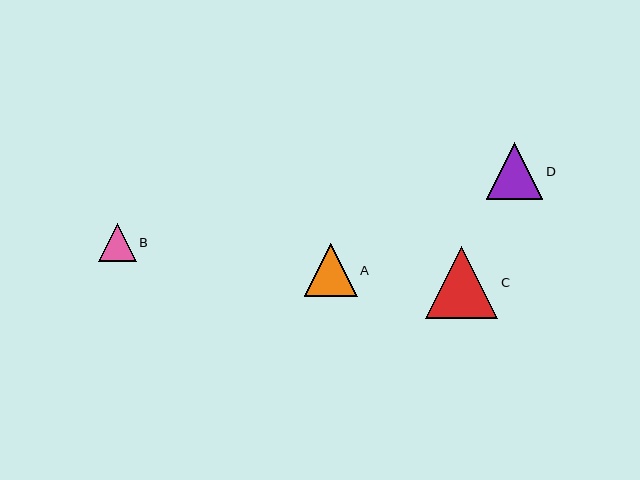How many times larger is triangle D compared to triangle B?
Triangle D is approximately 1.5 times the size of triangle B.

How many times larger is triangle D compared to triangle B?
Triangle D is approximately 1.5 times the size of triangle B.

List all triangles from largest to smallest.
From largest to smallest: C, D, A, B.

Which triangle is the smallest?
Triangle B is the smallest with a size of approximately 37 pixels.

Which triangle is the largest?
Triangle C is the largest with a size of approximately 72 pixels.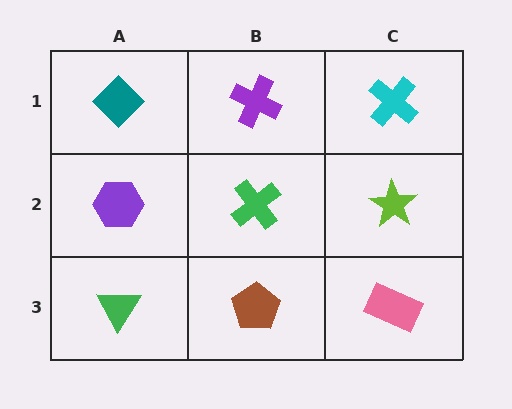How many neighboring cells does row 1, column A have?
2.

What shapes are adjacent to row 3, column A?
A purple hexagon (row 2, column A), a brown pentagon (row 3, column B).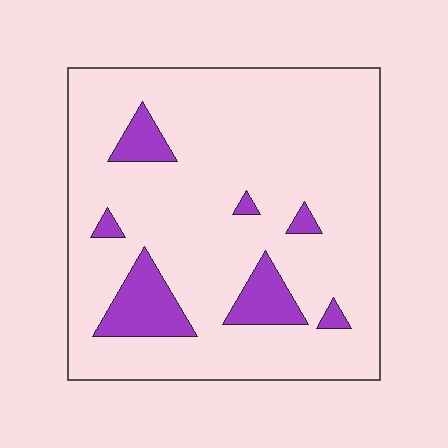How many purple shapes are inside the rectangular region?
7.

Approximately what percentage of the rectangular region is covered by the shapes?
Approximately 15%.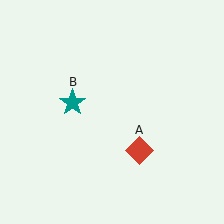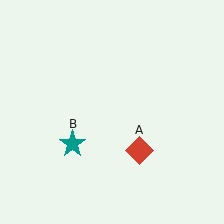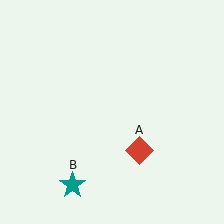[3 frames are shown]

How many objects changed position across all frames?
1 object changed position: teal star (object B).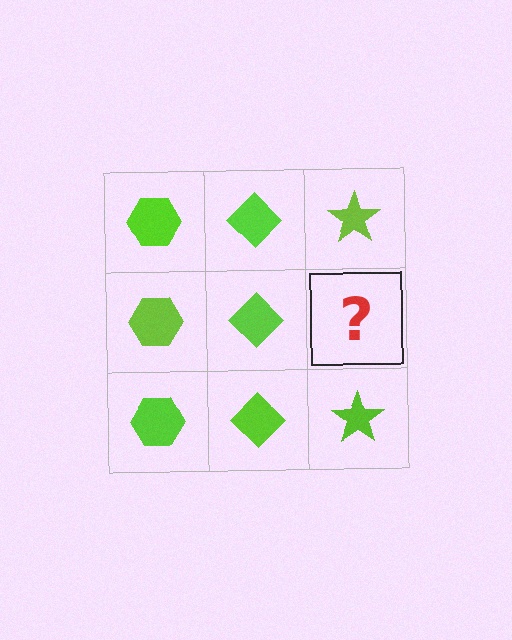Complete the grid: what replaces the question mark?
The question mark should be replaced with a lime star.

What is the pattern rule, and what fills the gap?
The rule is that each column has a consistent shape. The gap should be filled with a lime star.